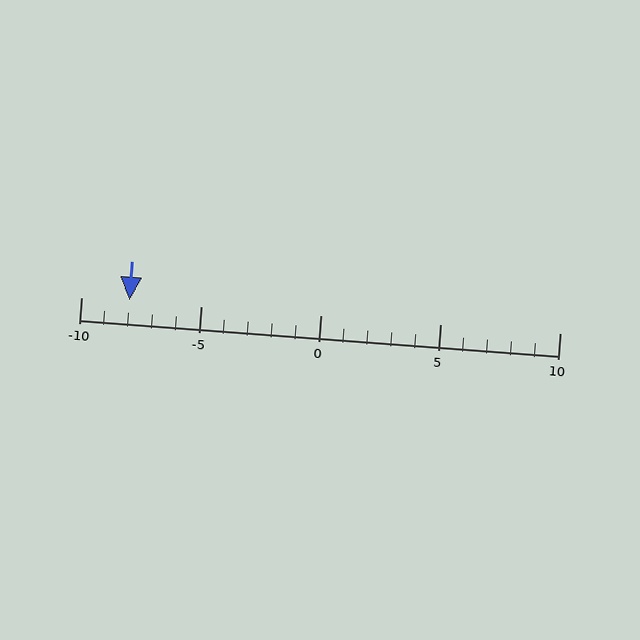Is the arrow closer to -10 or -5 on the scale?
The arrow is closer to -10.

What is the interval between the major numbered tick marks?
The major tick marks are spaced 5 units apart.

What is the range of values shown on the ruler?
The ruler shows values from -10 to 10.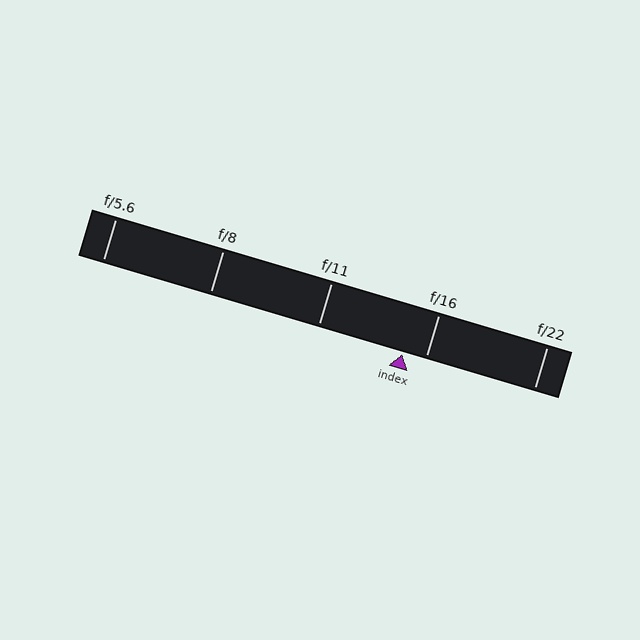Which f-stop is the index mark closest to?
The index mark is closest to f/16.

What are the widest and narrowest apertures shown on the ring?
The widest aperture shown is f/5.6 and the narrowest is f/22.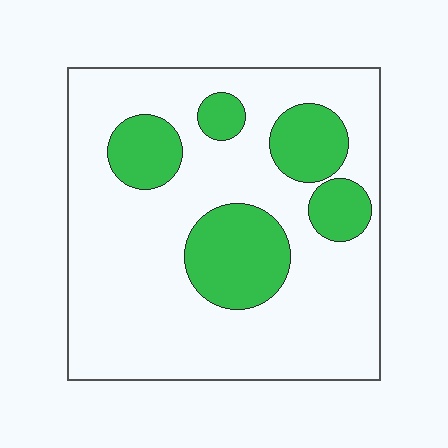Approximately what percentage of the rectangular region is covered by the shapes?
Approximately 25%.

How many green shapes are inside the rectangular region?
5.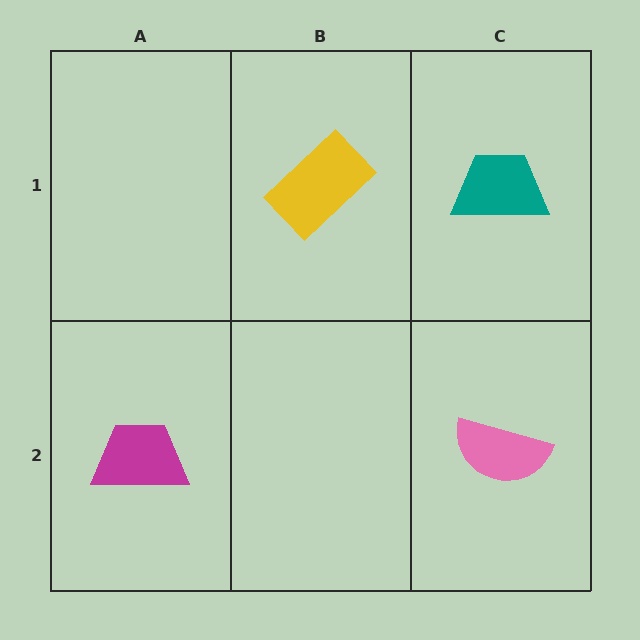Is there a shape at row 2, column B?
No, that cell is empty.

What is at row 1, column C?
A teal trapezoid.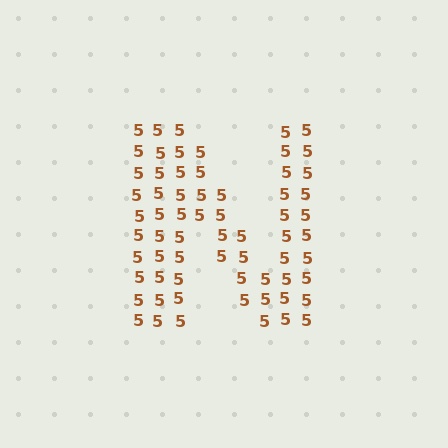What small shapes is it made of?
It is made of small digit 5's.